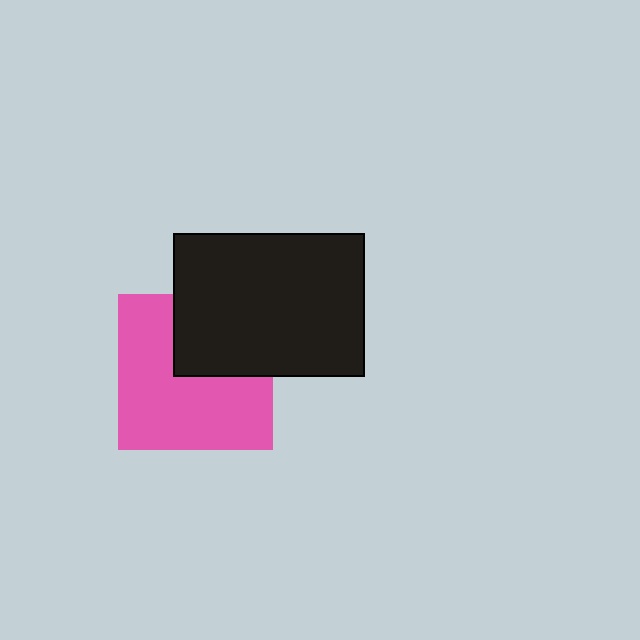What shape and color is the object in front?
The object in front is a black rectangle.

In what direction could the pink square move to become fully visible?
The pink square could move down. That would shift it out from behind the black rectangle entirely.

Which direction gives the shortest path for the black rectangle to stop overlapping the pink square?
Moving up gives the shortest separation.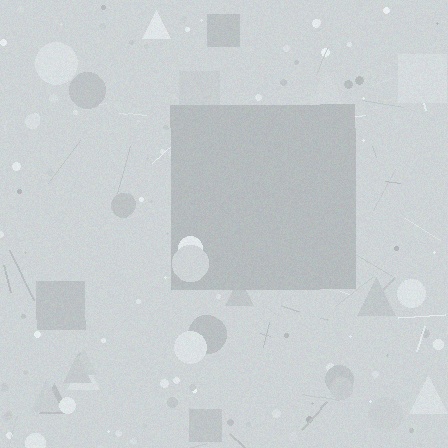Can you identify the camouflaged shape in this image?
The camouflaged shape is a square.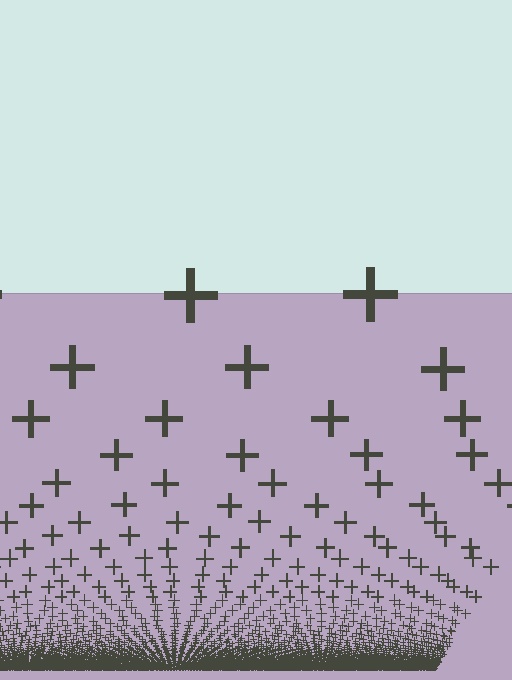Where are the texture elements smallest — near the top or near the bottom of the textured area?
Near the bottom.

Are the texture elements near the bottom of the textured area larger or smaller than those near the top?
Smaller. The gradient is inverted — elements near the bottom are smaller and denser.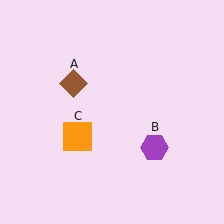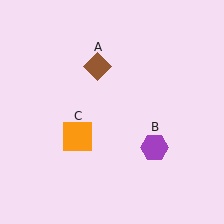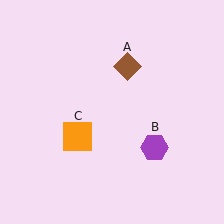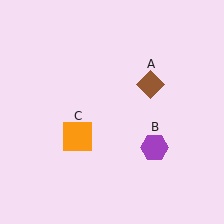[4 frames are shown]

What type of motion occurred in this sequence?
The brown diamond (object A) rotated clockwise around the center of the scene.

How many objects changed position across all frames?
1 object changed position: brown diamond (object A).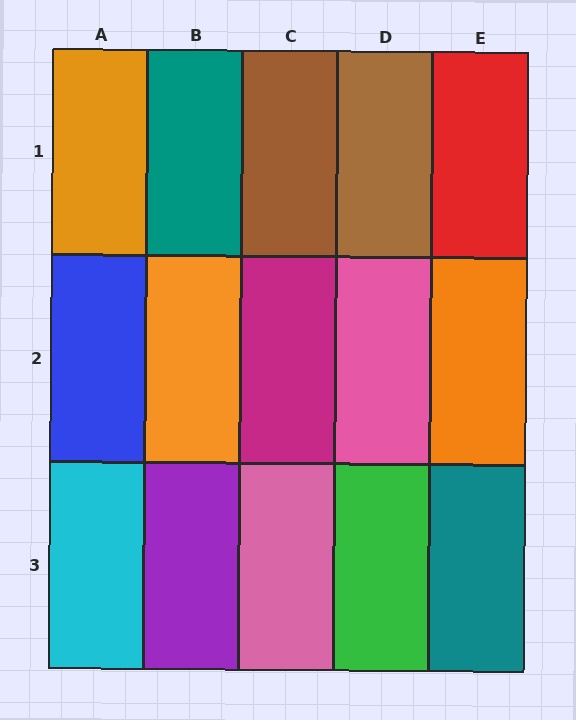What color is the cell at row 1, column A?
Orange.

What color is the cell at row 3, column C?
Pink.